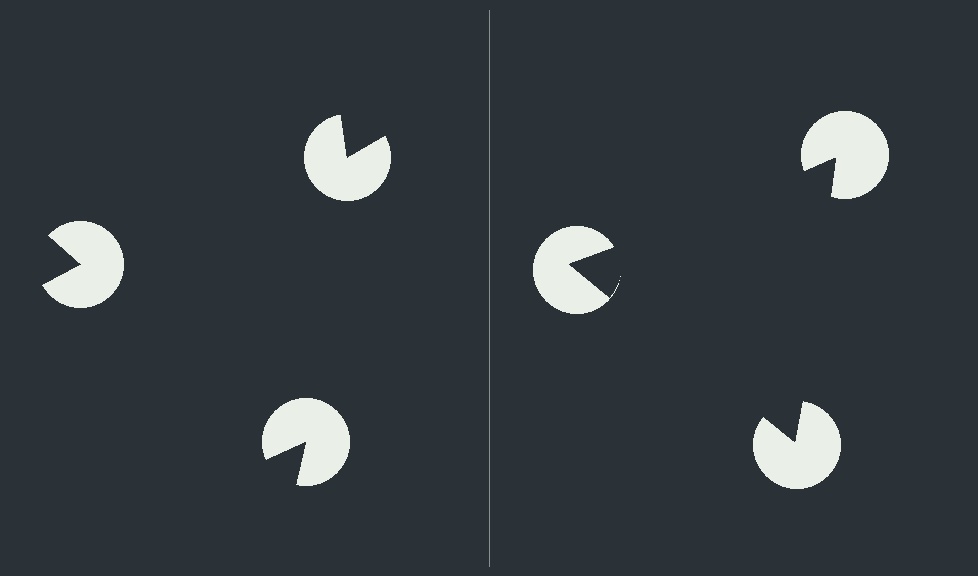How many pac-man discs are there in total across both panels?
6 — 3 on each side.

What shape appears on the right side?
An illusory triangle.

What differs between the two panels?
The pac-man discs are positioned identically on both sides; only the wedge orientations differ. On the right they align to a triangle; on the left they are misaligned.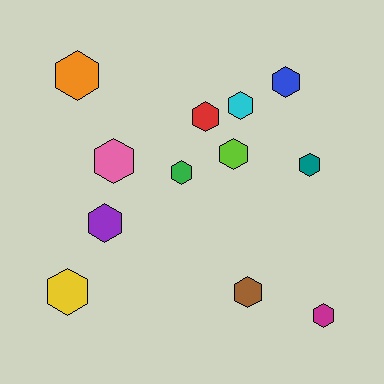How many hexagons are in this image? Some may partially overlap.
There are 12 hexagons.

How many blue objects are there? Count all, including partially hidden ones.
There is 1 blue object.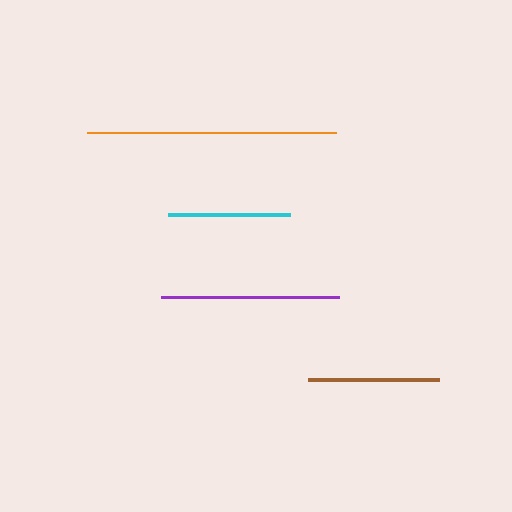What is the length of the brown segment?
The brown segment is approximately 131 pixels long.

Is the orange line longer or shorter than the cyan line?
The orange line is longer than the cyan line.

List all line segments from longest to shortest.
From longest to shortest: orange, purple, brown, cyan.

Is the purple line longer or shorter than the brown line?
The purple line is longer than the brown line.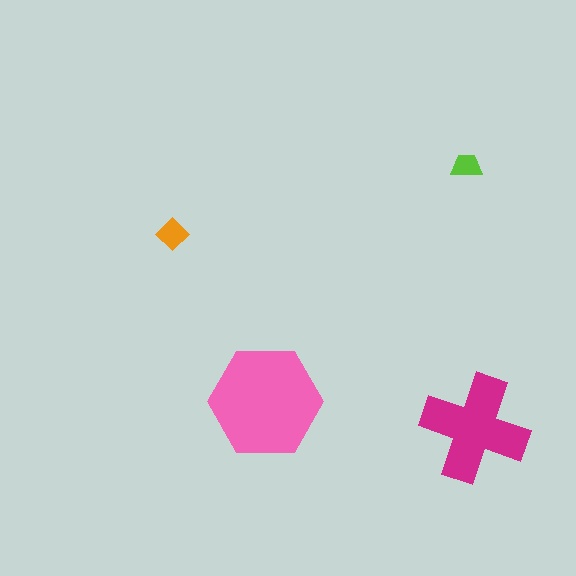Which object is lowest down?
The magenta cross is bottommost.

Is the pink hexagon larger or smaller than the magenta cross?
Larger.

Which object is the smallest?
The lime trapezoid.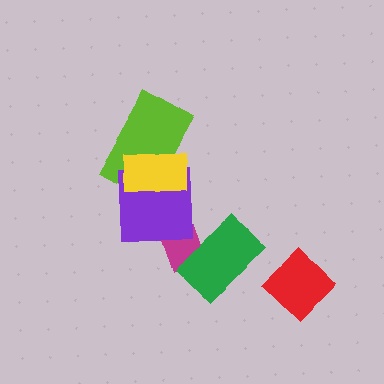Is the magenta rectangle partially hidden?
Yes, it is partially covered by another shape.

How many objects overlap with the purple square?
3 objects overlap with the purple square.